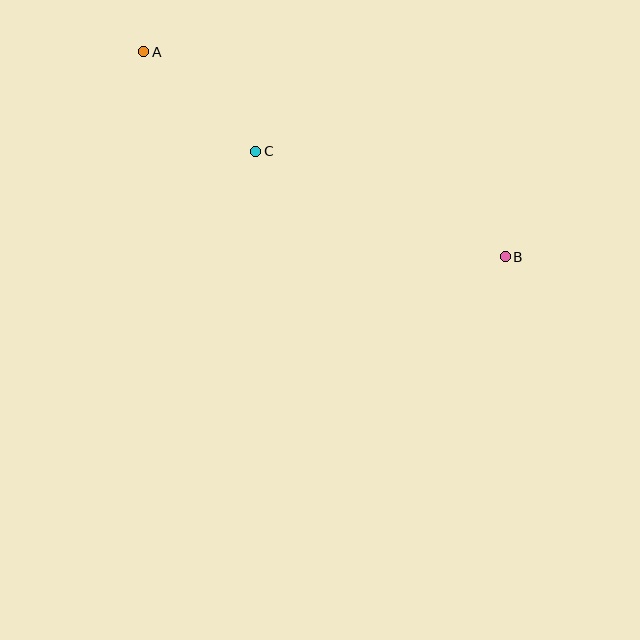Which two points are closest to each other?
Points A and C are closest to each other.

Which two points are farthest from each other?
Points A and B are farthest from each other.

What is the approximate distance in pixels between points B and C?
The distance between B and C is approximately 271 pixels.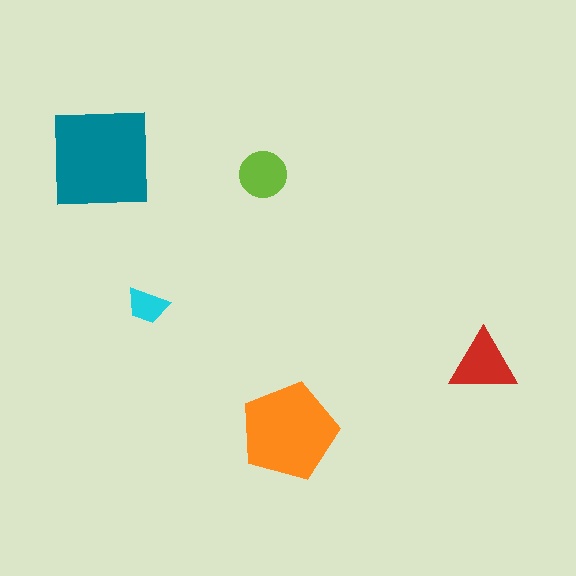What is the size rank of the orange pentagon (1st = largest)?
2nd.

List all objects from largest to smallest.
The teal square, the orange pentagon, the red triangle, the lime circle, the cyan trapezoid.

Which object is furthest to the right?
The red triangle is rightmost.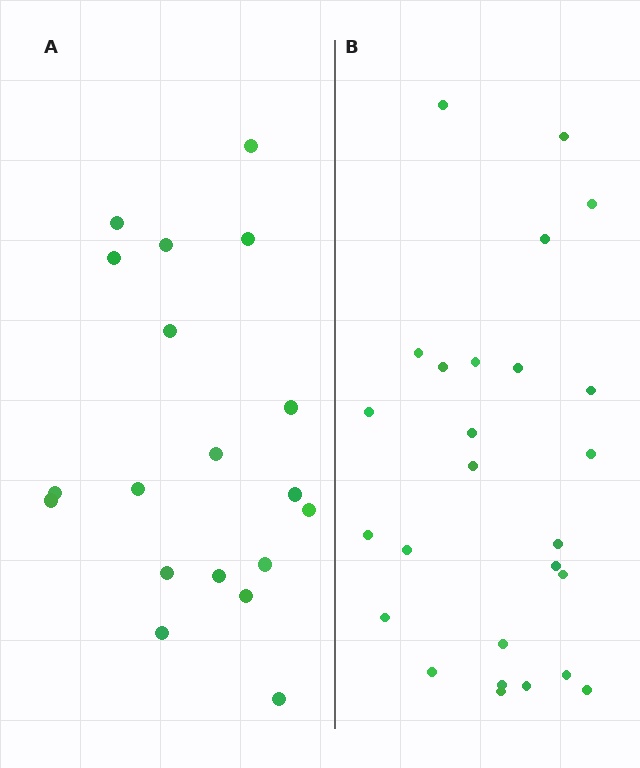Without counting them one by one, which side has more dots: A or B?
Region B (the right region) has more dots.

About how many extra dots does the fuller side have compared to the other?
Region B has roughly 8 or so more dots than region A.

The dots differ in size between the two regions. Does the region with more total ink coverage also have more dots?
No. Region A has more total ink coverage because its dots are larger, but region B actually contains more individual dots. Total area can be misleading — the number of items is what matters here.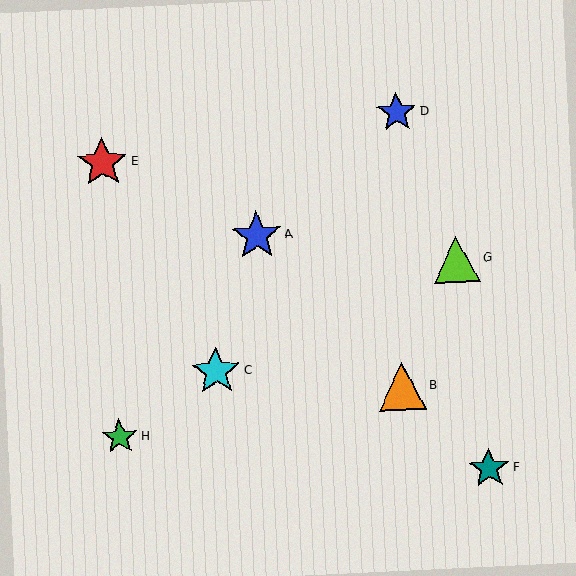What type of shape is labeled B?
Shape B is an orange triangle.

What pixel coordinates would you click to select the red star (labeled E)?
Click at (102, 163) to select the red star E.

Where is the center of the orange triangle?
The center of the orange triangle is at (402, 386).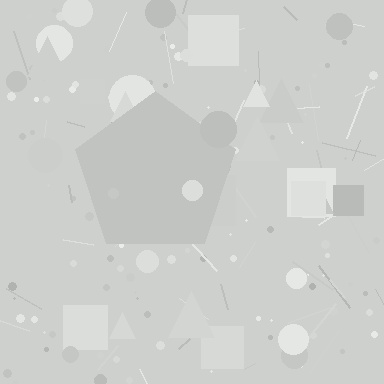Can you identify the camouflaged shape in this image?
The camouflaged shape is a pentagon.